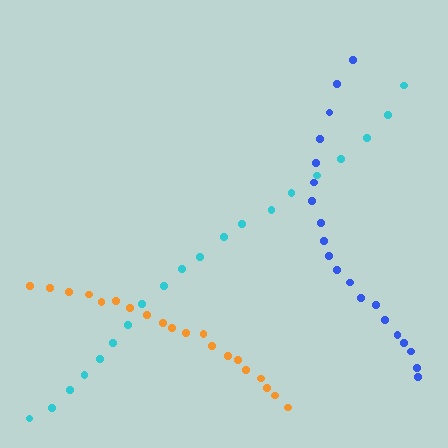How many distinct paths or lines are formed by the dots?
There are 3 distinct paths.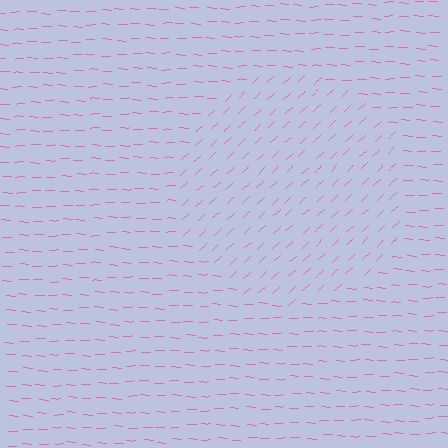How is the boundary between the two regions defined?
The boundary is defined purely by a change in line orientation (approximately 45 degrees difference). All lines are the same color and thickness.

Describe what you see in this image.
The image is filled with small pink line segments. A circle region in the image has lines oriented differently from the surrounding lines, creating a visible texture boundary.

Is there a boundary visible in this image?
Yes, there is a texture boundary formed by a change in line orientation.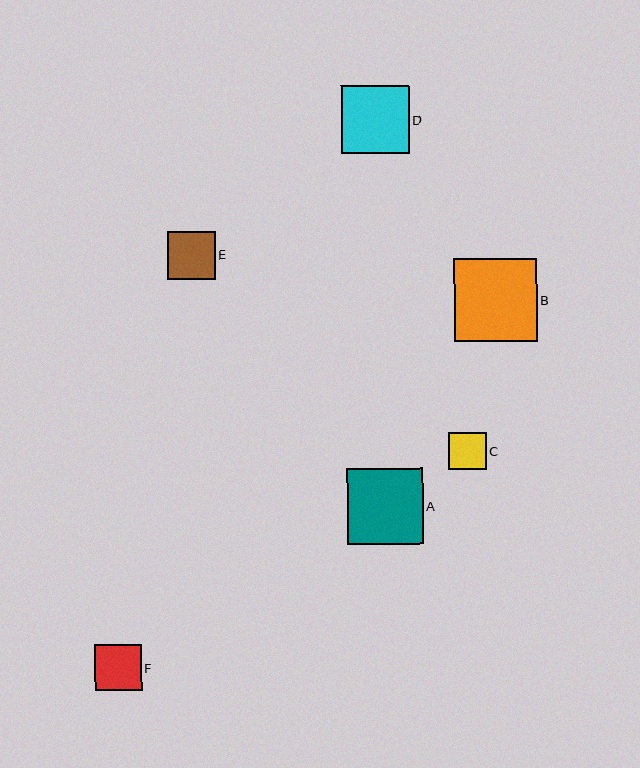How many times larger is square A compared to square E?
Square A is approximately 1.6 times the size of square E.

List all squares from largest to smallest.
From largest to smallest: B, A, D, E, F, C.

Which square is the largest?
Square B is the largest with a size of approximately 83 pixels.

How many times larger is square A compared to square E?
Square A is approximately 1.6 times the size of square E.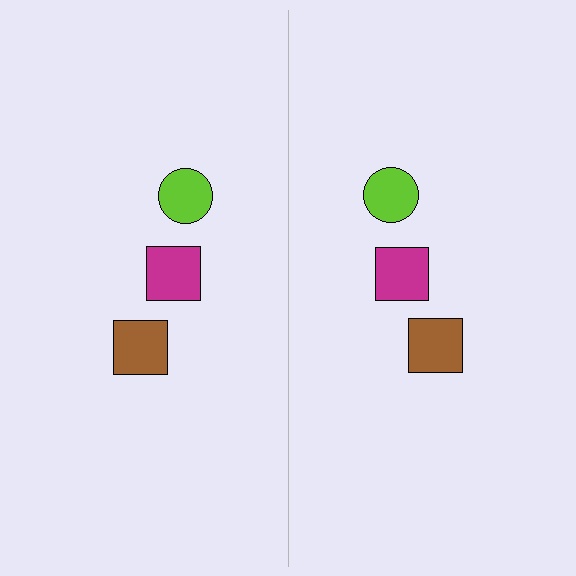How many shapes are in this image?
There are 6 shapes in this image.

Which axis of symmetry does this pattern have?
The pattern has a vertical axis of symmetry running through the center of the image.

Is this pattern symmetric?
Yes, this pattern has bilateral (reflection) symmetry.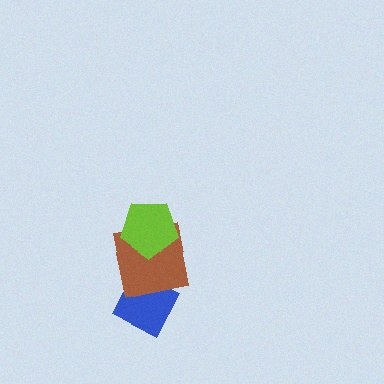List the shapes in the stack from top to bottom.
From top to bottom: the lime pentagon, the brown square, the blue diamond.